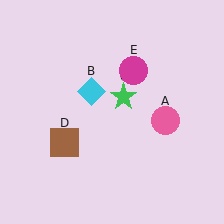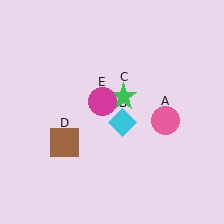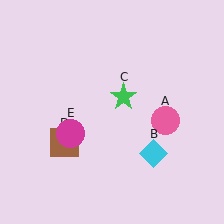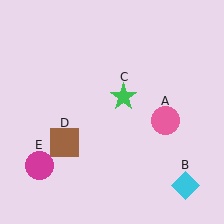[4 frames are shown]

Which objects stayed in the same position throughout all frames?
Pink circle (object A) and green star (object C) and brown square (object D) remained stationary.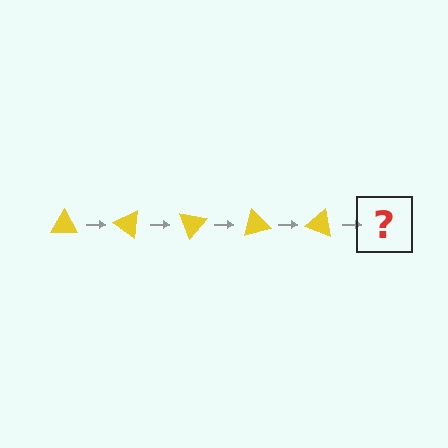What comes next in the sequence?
The next element should be a yellow triangle rotated 175 degrees.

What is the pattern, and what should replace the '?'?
The pattern is that the triangle rotates 35 degrees each step. The '?' should be a yellow triangle rotated 175 degrees.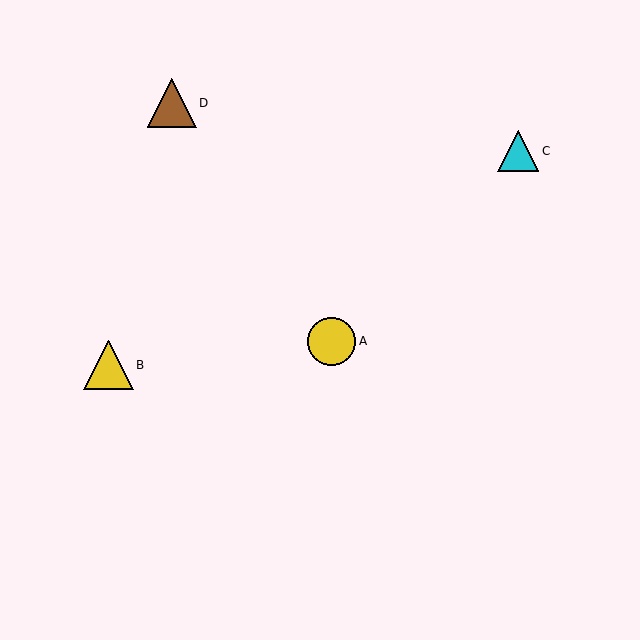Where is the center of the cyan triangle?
The center of the cyan triangle is at (518, 151).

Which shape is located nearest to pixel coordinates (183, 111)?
The brown triangle (labeled D) at (172, 103) is nearest to that location.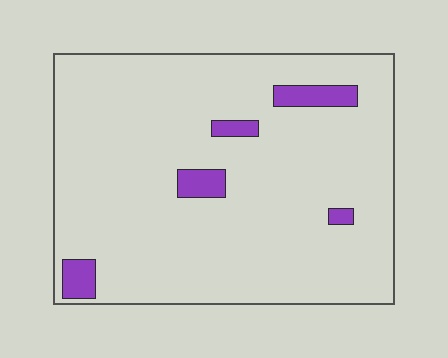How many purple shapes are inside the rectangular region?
5.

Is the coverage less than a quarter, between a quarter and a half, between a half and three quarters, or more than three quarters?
Less than a quarter.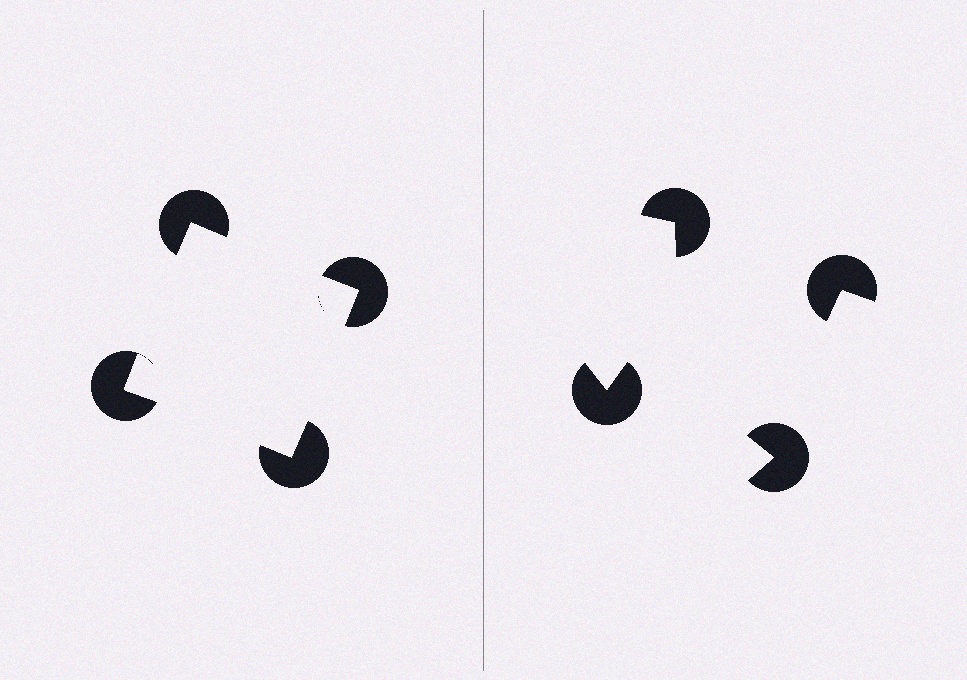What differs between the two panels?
The pac-man discs are positioned identically on both sides; only the wedge orientations differ. On the left they align to a square; on the right they are misaligned.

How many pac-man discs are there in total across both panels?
8 — 4 on each side.